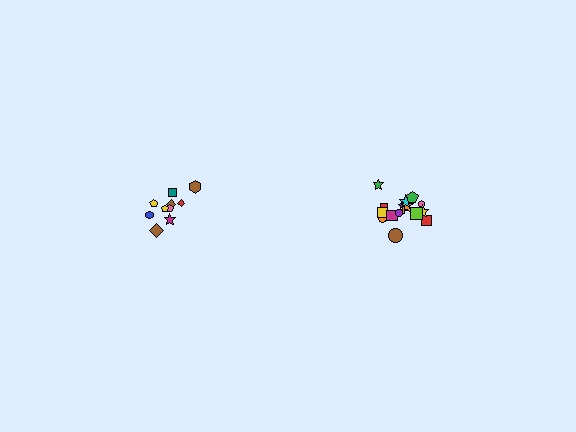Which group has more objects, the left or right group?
The right group.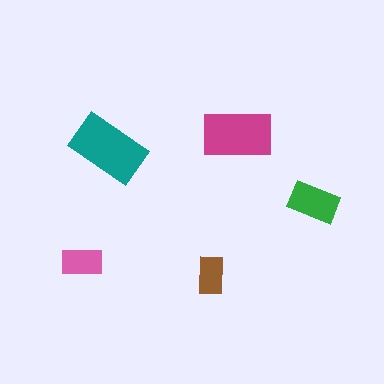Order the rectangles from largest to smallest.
the teal one, the magenta one, the green one, the pink one, the brown one.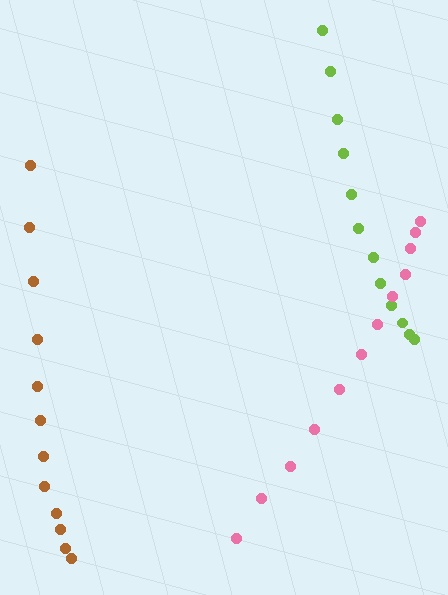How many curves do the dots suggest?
There are 3 distinct paths.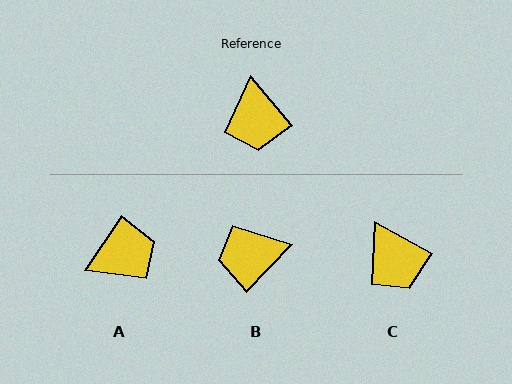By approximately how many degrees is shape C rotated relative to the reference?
Approximately 22 degrees counter-clockwise.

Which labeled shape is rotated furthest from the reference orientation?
A, about 106 degrees away.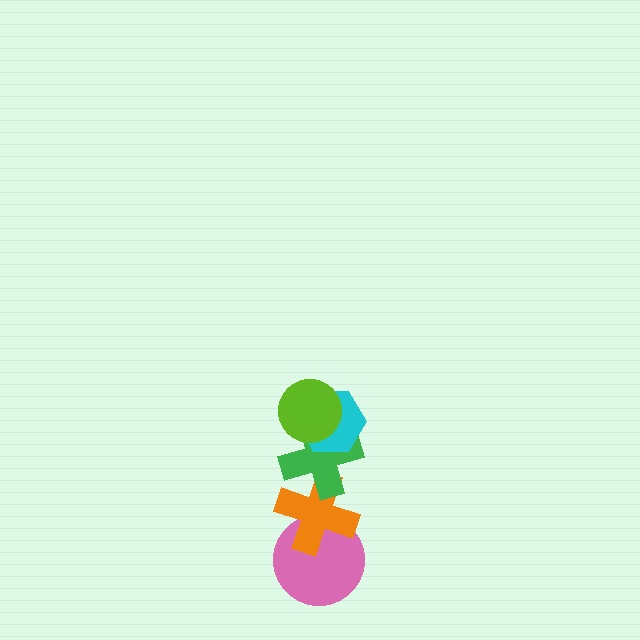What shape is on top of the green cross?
The cyan hexagon is on top of the green cross.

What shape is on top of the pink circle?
The orange cross is on top of the pink circle.